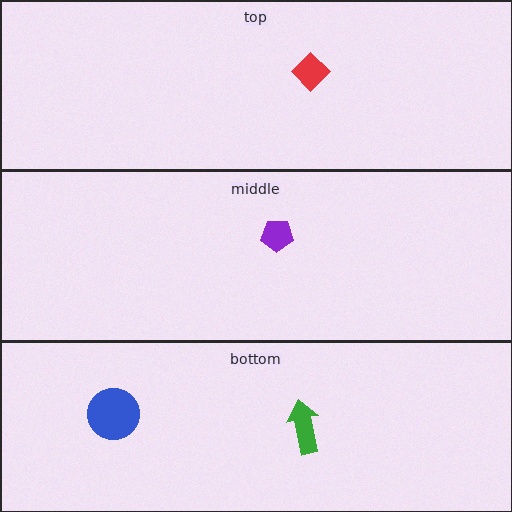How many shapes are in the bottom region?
2.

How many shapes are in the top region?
1.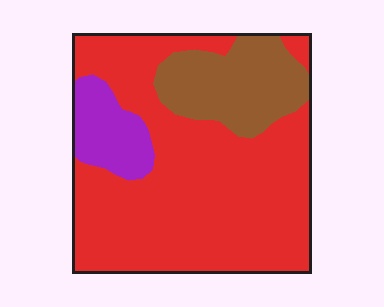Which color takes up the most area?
Red, at roughly 70%.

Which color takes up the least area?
Purple, at roughly 10%.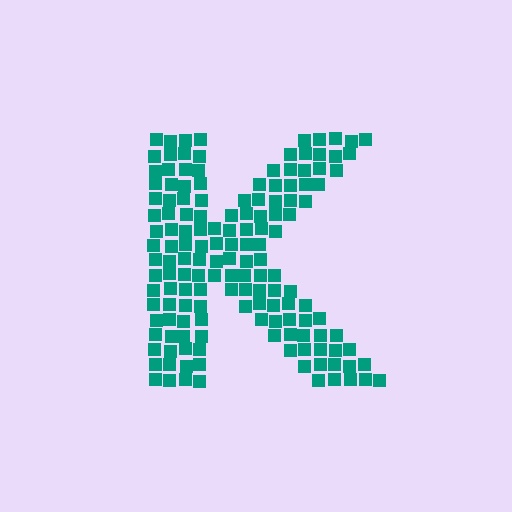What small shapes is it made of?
It is made of small squares.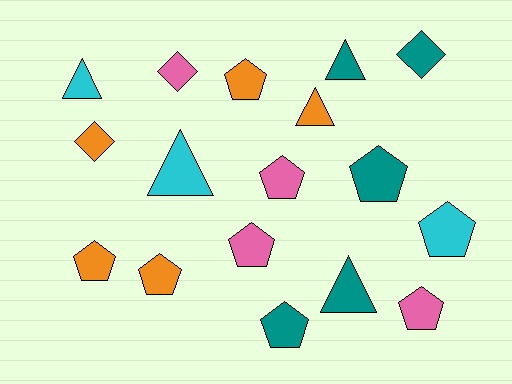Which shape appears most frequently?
Pentagon, with 9 objects.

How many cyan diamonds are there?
There are no cyan diamonds.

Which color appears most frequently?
Teal, with 5 objects.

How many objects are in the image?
There are 17 objects.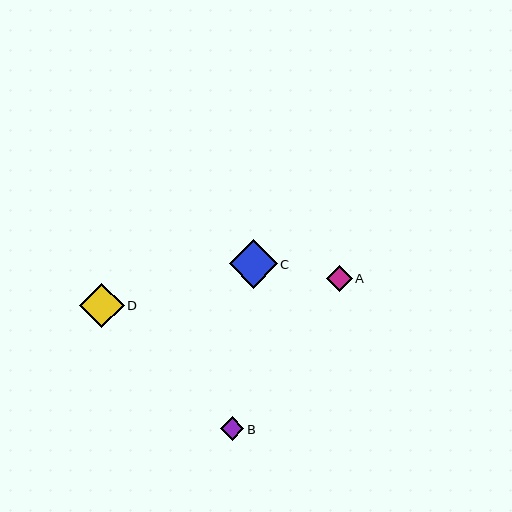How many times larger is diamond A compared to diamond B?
Diamond A is approximately 1.1 times the size of diamond B.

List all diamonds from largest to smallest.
From largest to smallest: C, D, A, B.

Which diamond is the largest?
Diamond C is the largest with a size of approximately 48 pixels.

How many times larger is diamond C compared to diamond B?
Diamond C is approximately 2.1 times the size of diamond B.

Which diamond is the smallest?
Diamond B is the smallest with a size of approximately 23 pixels.